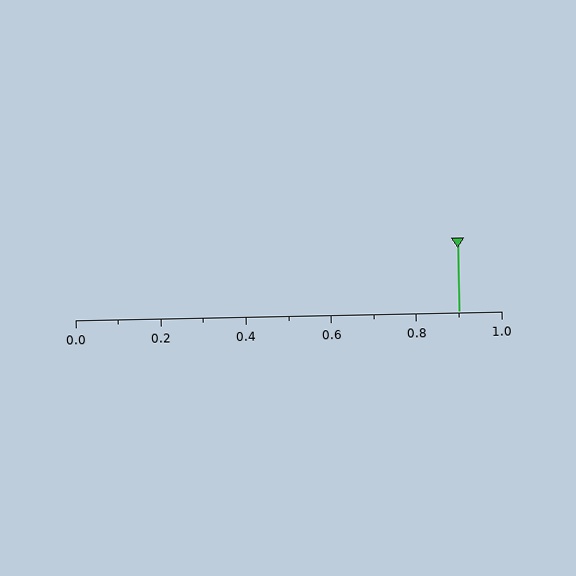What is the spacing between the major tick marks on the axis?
The major ticks are spaced 0.2 apart.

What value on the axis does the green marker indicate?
The marker indicates approximately 0.9.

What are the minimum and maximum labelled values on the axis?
The axis runs from 0.0 to 1.0.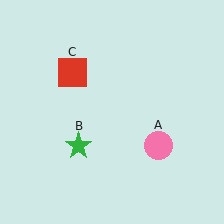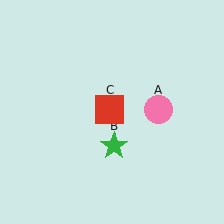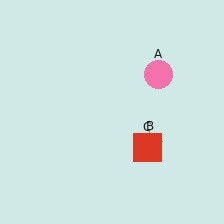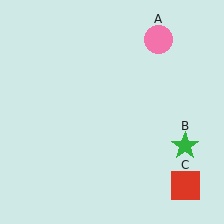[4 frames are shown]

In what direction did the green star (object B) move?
The green star (object B) moved right.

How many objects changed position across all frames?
3 objects changed position: pink circle (object A), green star (object B), red square (object C).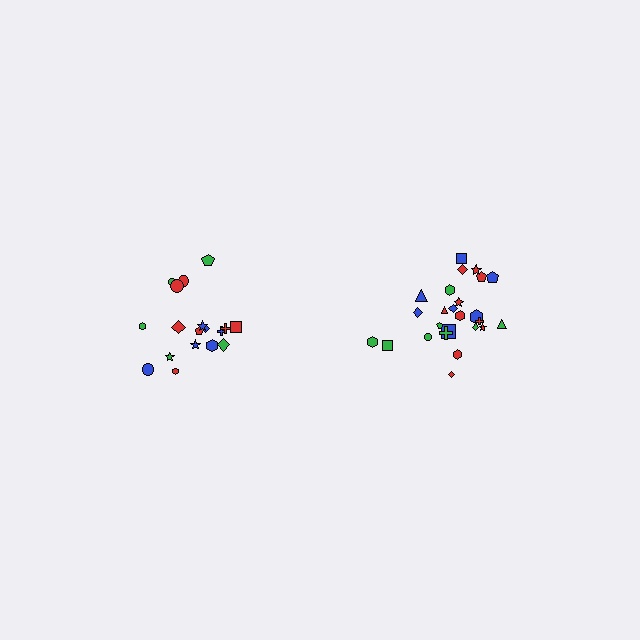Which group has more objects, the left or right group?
The right group.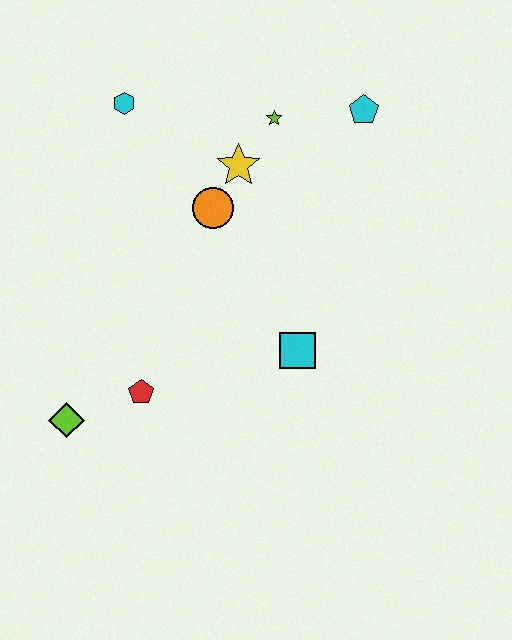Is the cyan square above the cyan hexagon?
No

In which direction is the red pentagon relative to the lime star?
The red pentagon is below the lime star.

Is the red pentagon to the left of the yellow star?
Yes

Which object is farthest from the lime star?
The lime diamond is farthest from the lime star.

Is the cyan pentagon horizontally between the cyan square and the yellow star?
No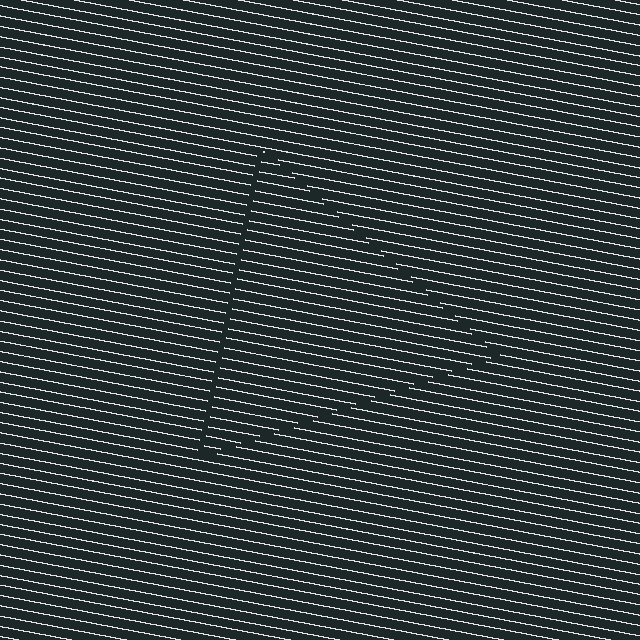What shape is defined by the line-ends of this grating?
An illusory triangle. The interior of the shape contains the same grating, shifted by half a period — the contour is defined by the phase discontinuity where line-ends from the inner and outer gratings abut.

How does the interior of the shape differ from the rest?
The interior of the shape contains the same grating, shifted by half a period — the contour is defined by the phase discontinuity where line-ends from the inner and outer gratings abut.